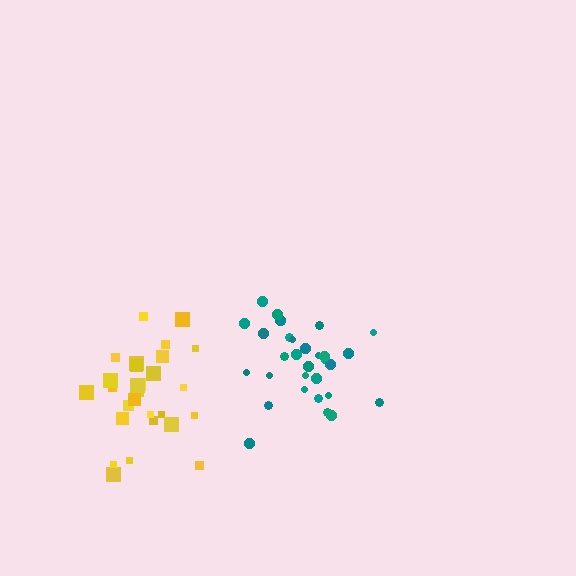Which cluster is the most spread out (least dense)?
Teal.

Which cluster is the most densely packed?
Yellow.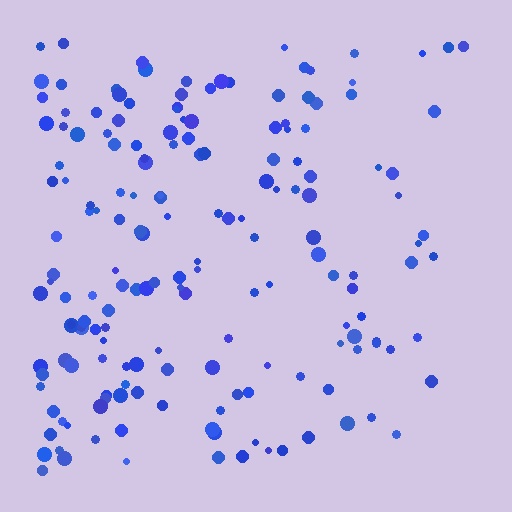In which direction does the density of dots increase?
From right to left, with the left side densest.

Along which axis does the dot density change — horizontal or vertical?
Horizontal.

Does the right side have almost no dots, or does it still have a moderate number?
Still a moderate number, just noticeably fewer than the left.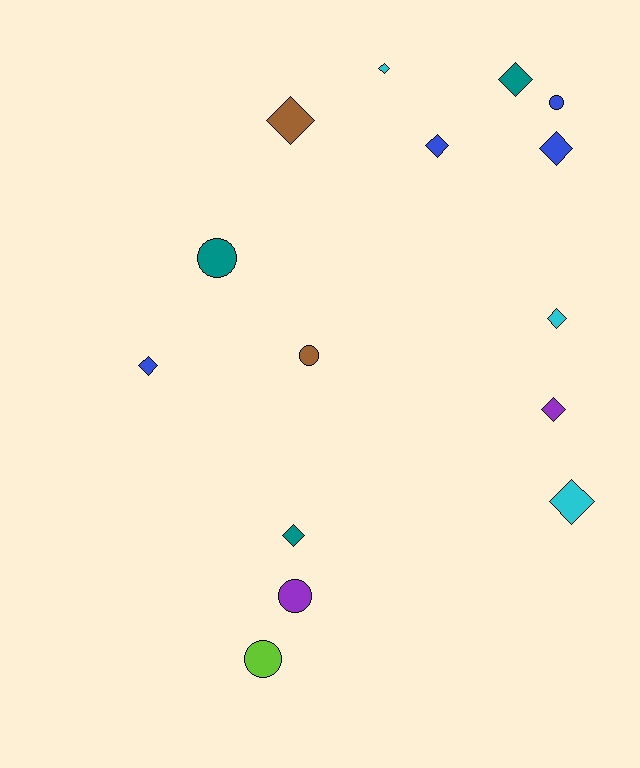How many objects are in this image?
There are 15 objects.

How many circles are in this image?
There are 5 circles.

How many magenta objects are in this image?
There are no magenta objects.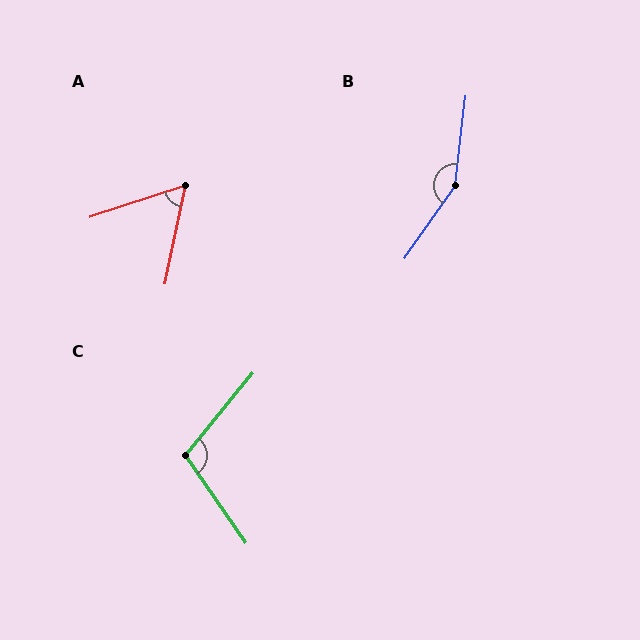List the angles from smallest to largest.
A (60°), C (106°), B (152°).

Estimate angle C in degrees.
Approximately 106 degrees.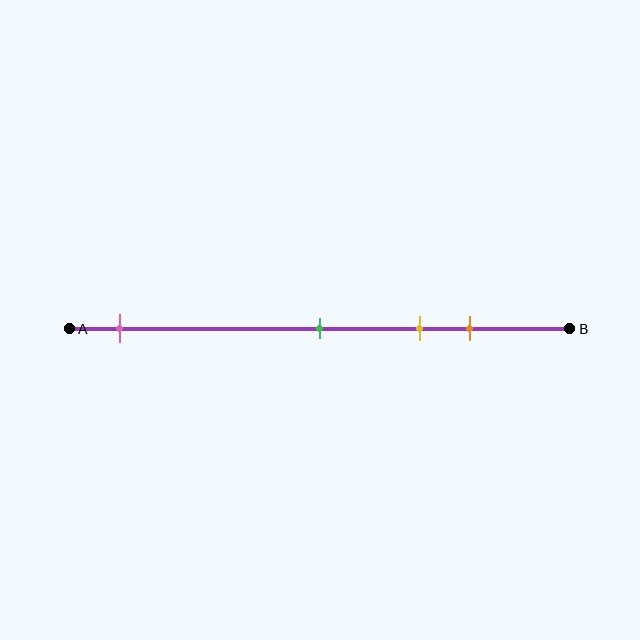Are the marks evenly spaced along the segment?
No, the marks are not evenly spaced.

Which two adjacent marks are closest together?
The yellow and orange marks are the closest adjacent pair.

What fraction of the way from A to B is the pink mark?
The pink mark is approximately 10% (0.1) of the way from A to B.